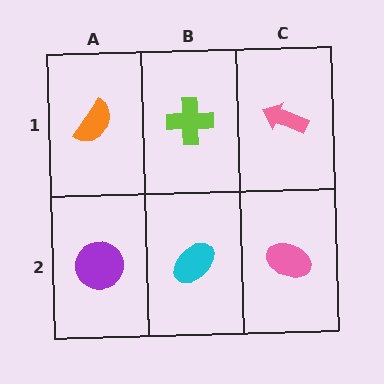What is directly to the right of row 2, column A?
A cyan ellipse.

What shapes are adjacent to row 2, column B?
A lime cross (row 1, column B), a purple circle (row 2, column A), a pink ellipse (row 2, column C).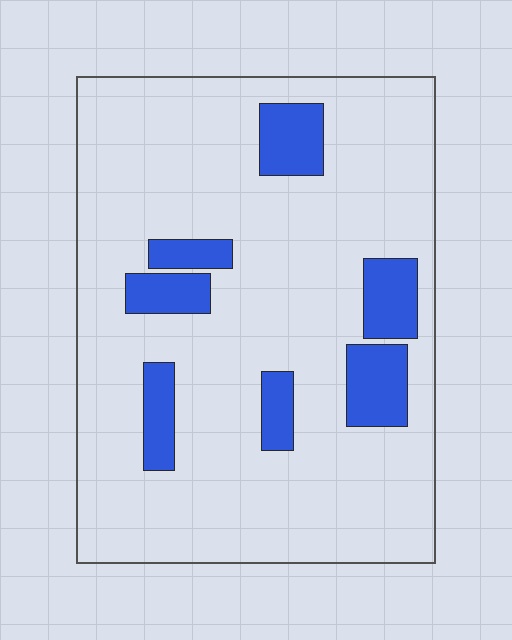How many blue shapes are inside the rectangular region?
7.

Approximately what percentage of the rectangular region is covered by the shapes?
Approximately 15%.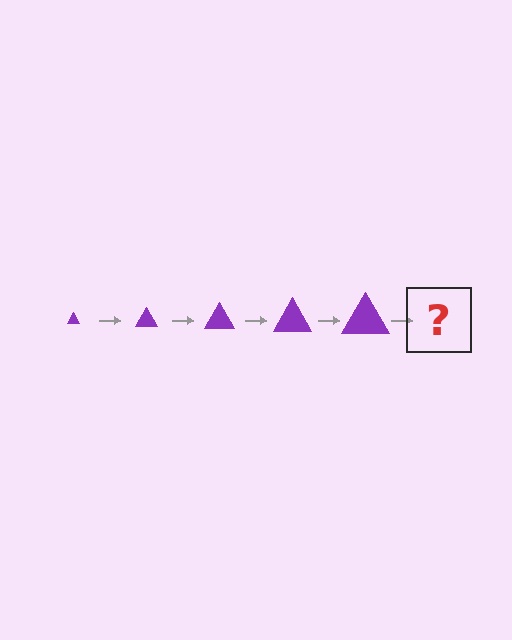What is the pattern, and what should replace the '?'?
The pattern is that the triangle gets progressively larger each step. The '?' should be a purple triangle, larger than the previous one.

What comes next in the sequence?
The next element should be a purple triangle, larger than the previous one.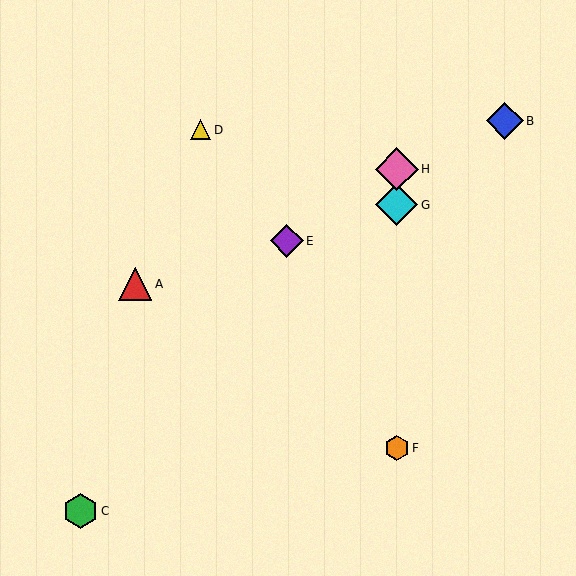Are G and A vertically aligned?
No, G is at x≈397 and A is at x≈135.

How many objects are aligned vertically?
3 objects (F, G, H) are aligned vertically.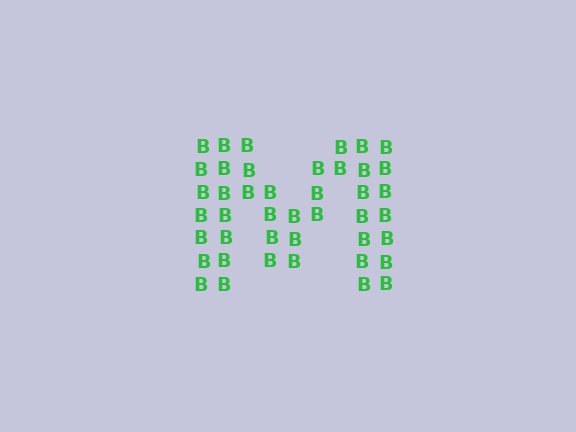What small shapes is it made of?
It is made of small letter B's.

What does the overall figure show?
The overall figure shows the letter M.